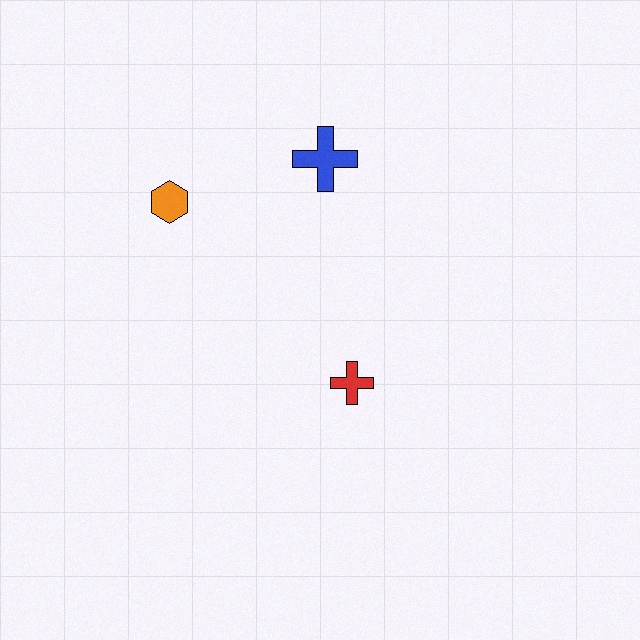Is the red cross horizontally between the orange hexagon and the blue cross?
No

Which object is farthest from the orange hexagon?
The red cross is farthest from the orange hexagon.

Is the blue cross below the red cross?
No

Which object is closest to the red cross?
The blue cross is closest to the red cross.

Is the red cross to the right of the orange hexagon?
Yes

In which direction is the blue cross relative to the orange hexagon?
The blue cross is to the right of the orange hexagon.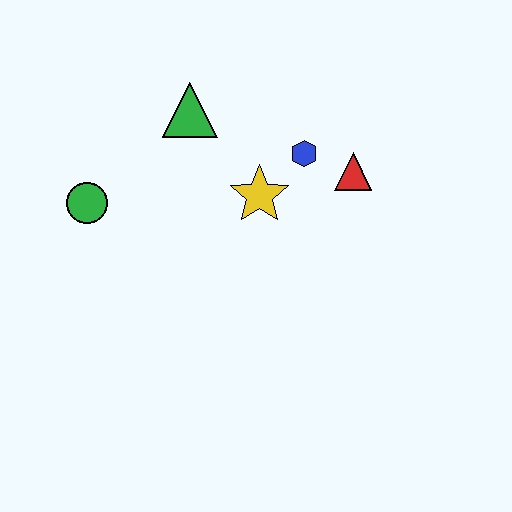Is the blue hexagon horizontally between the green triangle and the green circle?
No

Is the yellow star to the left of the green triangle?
No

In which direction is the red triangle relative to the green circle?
The red triangle is to the right of the green circle.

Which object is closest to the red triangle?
The blue hexagon is closest to the red triangle.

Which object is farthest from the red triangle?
The green circle is farthest from the red triangle.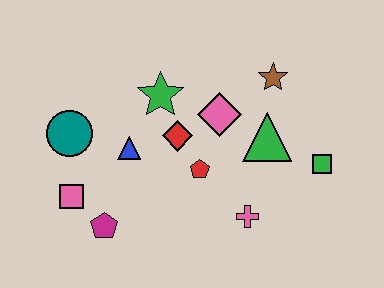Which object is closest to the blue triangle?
The red diamond is closest to the blue triangle.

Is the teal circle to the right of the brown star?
No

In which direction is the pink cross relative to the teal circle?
The pink cross is to the right of the teal circle.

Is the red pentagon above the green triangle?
No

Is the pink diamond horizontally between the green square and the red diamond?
Yes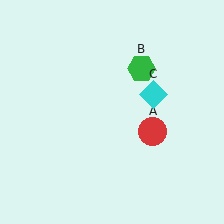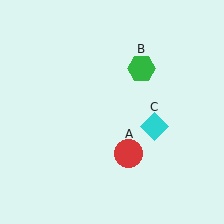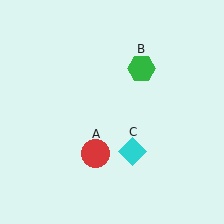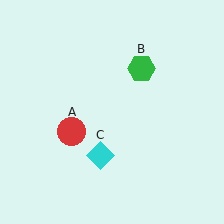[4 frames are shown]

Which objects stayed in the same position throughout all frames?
Green hexagon (object B) remained stationary.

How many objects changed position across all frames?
2 objects changed position: red circle (object A), cyan diamond (object C).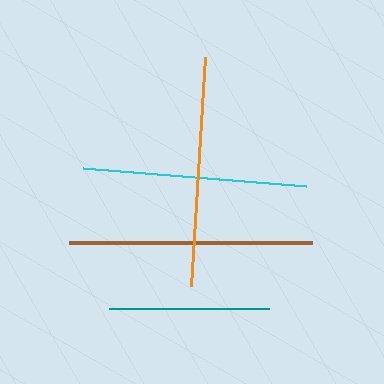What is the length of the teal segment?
The teal segment is approximately 160 pixels long.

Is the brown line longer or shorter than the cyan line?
The brown line is longer than the cyan line.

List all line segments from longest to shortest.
From longest to shortest: brown, orange, cyan, teal.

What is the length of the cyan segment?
The cyan segment is approximately 224 pixels long.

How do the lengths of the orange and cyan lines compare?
The orange and cyan lines are approximately the same length.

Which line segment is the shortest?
The teal line is the shortest at approximately 160 pixels.